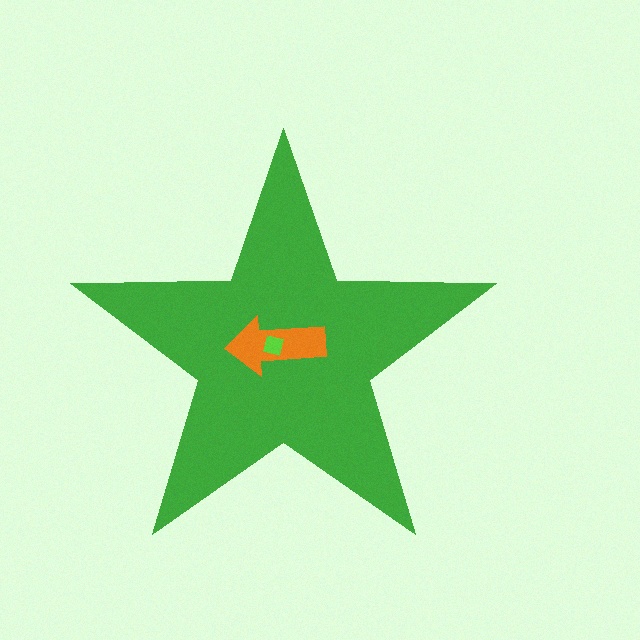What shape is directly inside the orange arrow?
The lime square.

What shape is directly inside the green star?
The orange arrow.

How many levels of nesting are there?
3.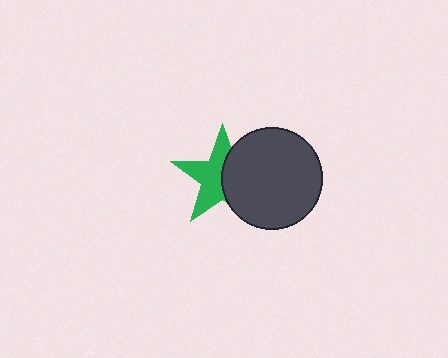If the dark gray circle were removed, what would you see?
You would see the complete green star.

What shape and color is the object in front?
The object in front is a dark gray circle.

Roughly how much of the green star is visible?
About half of it is visible (roughly 55%).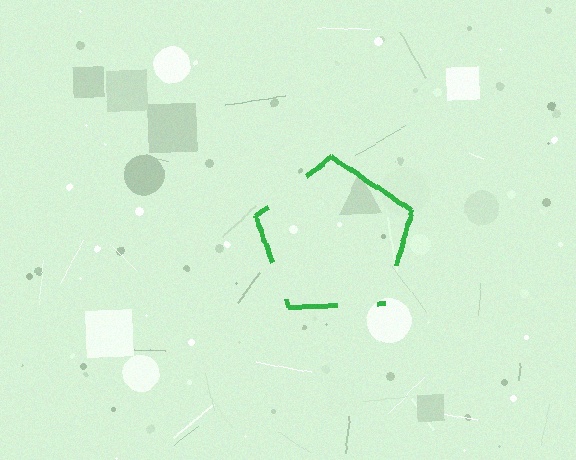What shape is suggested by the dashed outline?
The dashed outline suggests a pentagon.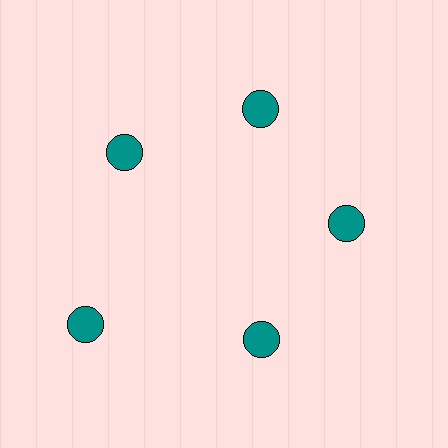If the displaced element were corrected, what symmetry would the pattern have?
It would have 5-fold rotational symmetry — the pattern would map onto itself every 72 degrees.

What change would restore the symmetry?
The symmetry would be restored by moving it inward, back onto the ring so that all 5 circles sit at equal angles and equal distance from the center.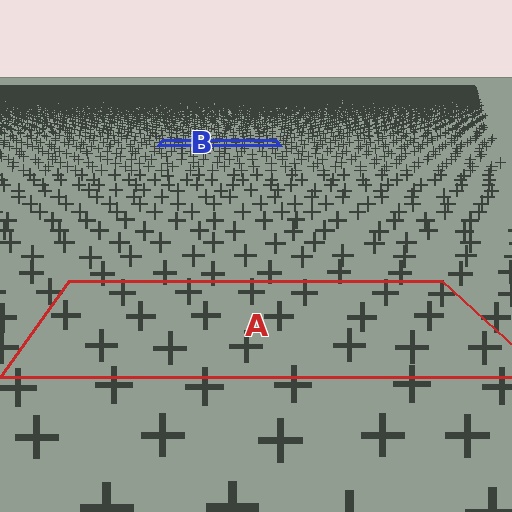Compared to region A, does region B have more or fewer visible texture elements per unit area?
Region B has more texture elements per unit area — they are packed more densely because it is farther away.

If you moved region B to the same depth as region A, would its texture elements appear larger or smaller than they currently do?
They would appear larger. At a closer depth, the same texture elements are projected at a bigger on-screen size.